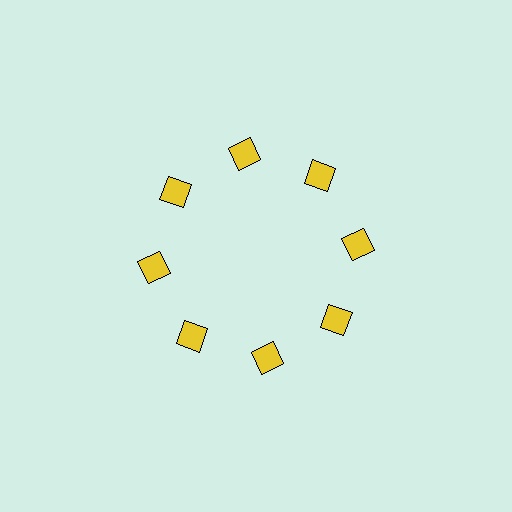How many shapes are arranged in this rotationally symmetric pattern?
There are 8 shapes, arranged in 8 groups of 1.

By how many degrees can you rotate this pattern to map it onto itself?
The pattern maps onto itself every 45 degrees of rotation.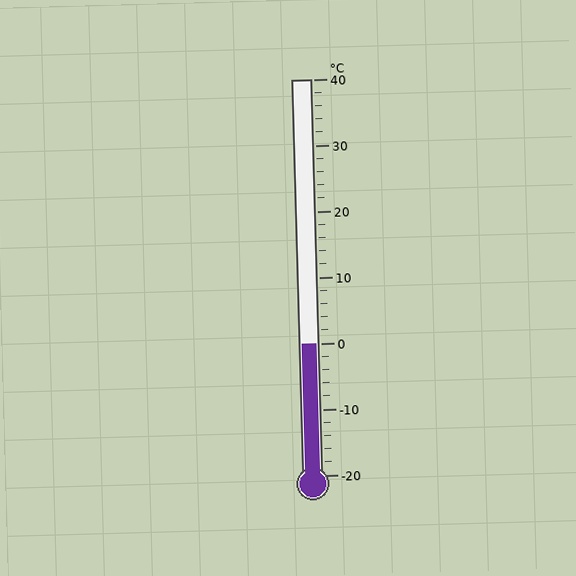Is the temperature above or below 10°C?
The temperature is below 10°C.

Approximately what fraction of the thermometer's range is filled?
The thermometer is filled to approximately 35% of its range.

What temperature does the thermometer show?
The thermometer shows approximately 0°C.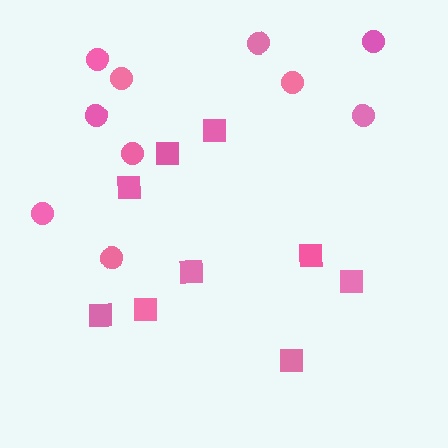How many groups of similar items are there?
There are 2 groups: one group of circles (10) and one group of squares (9).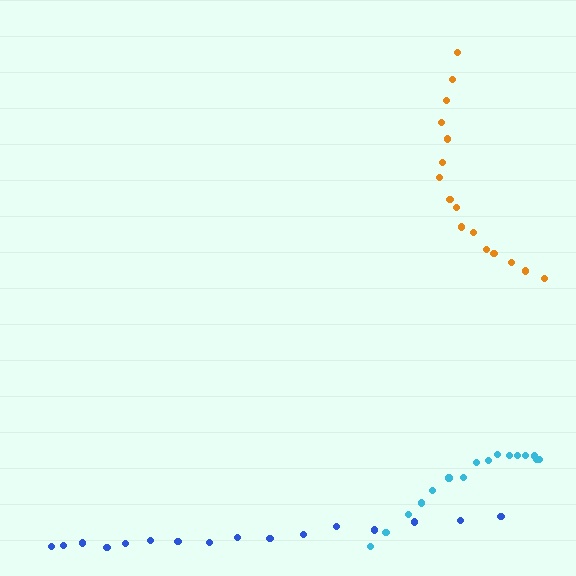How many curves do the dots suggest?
There are 3 distinct paths.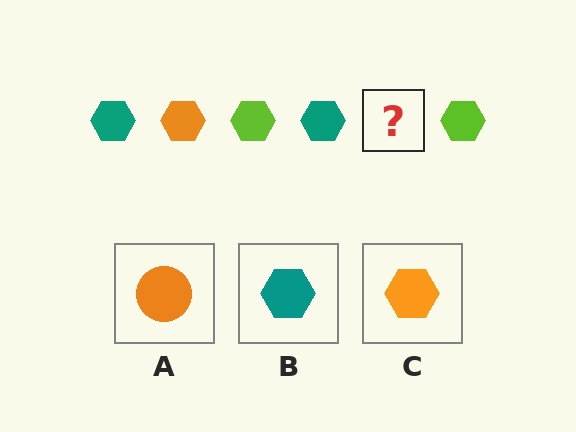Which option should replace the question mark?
Option C.